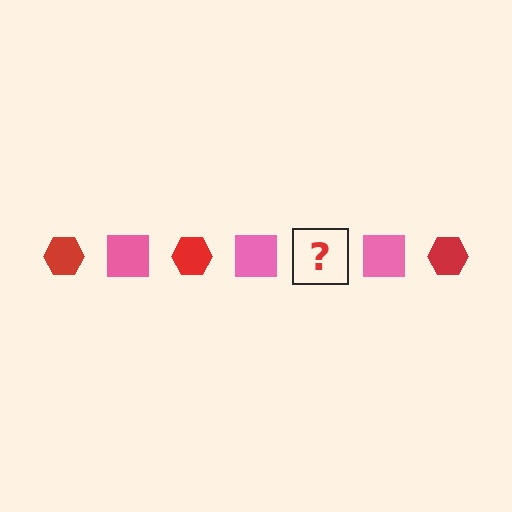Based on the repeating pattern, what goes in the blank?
The blank should be a red hexagon.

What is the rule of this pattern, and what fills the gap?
The rule is that the pattern alternates between red hexagon and pink square. The gap should be filled with a red hexagon.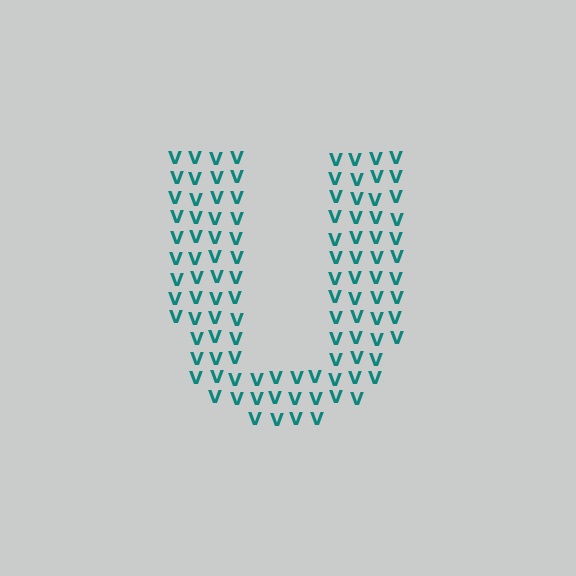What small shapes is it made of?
It is made of small letter V's.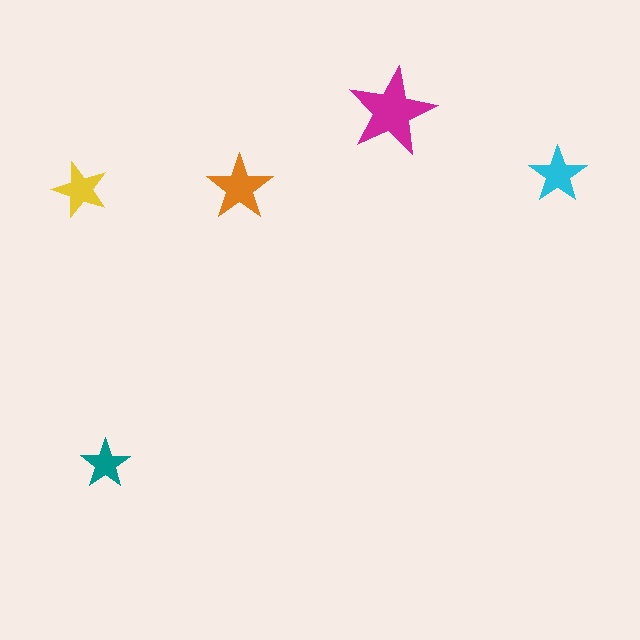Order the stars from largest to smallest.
the magenta one, the orange one, the cyan one, the yellow one, the teal one.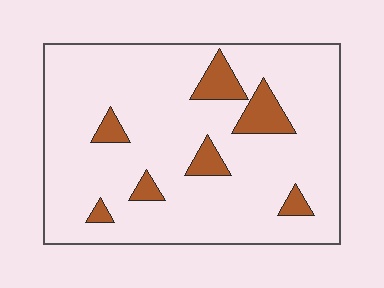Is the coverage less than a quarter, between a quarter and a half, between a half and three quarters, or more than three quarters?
Less than a quarter.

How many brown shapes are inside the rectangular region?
7.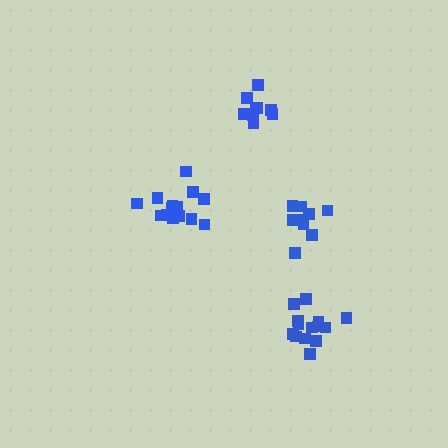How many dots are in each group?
Group 1: 9 dots, Group 2: 14 dots, Group 3: 9 dots, Group 4: 14 dots (46 total).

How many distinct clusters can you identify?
There are 4 distinct clusters.